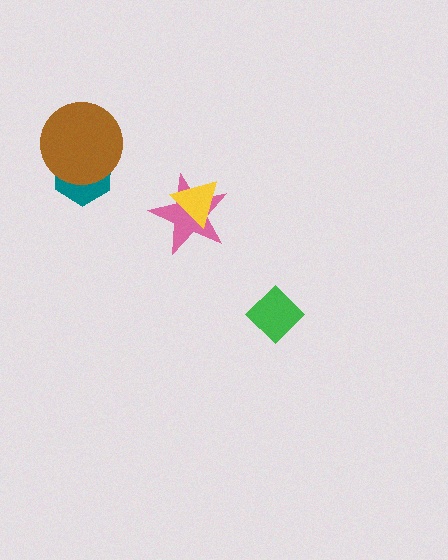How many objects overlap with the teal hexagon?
1 object overlaps with the teal hexagon.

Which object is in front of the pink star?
The yellow triangle is in front of the pink star.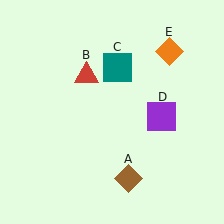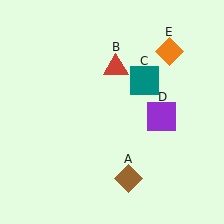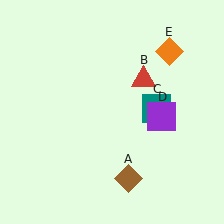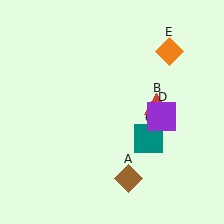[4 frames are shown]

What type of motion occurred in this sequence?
The red triangle (object B), teal square (object C) rotated clockwise around the center of the scene.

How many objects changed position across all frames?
2 objects changed position: red triangle (object B), teal square (object C).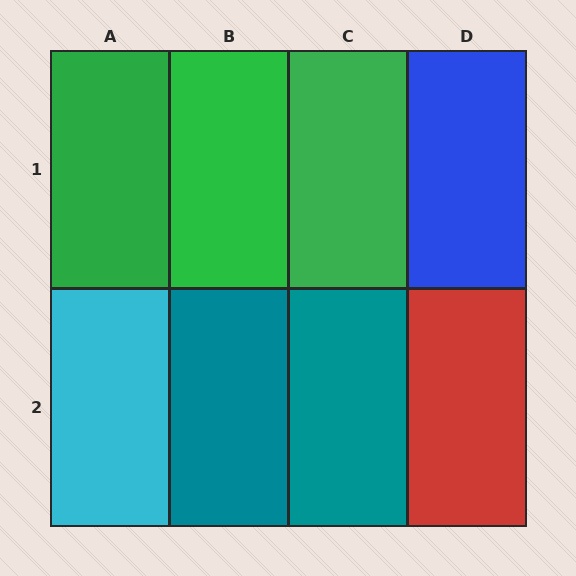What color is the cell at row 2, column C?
Teal.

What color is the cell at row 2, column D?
Red.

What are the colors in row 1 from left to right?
Green, green, green, blue.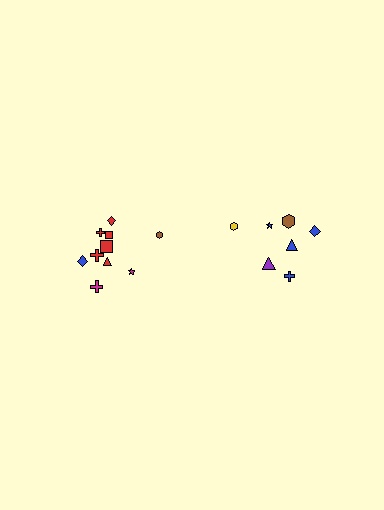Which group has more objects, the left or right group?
The left group.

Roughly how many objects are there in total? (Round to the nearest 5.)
Roughly 15 objects in total.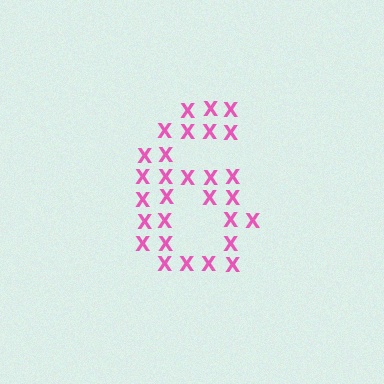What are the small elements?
The small elements are letter X's.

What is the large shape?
The large shape is the digit 6.